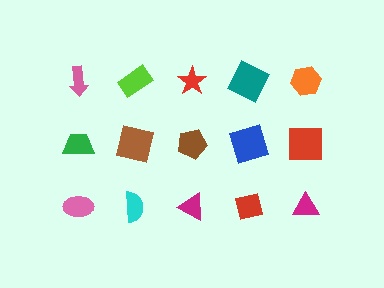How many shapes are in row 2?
5 shapes.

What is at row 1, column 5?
An orange hexagon.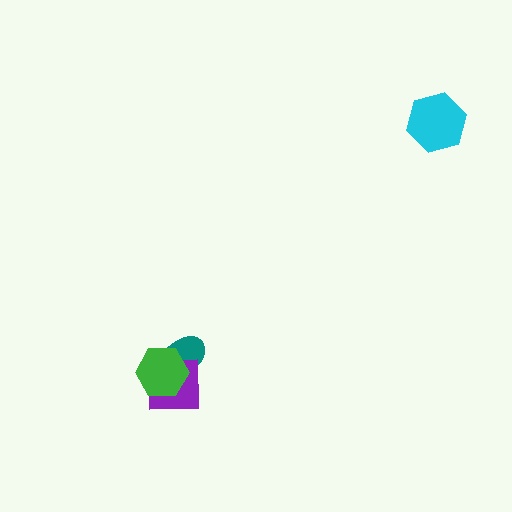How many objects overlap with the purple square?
2 objects overlap with the purple square.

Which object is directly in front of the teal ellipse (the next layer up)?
The purple square is directly in front of the teal ellipse.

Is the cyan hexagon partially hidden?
No, no other shape covers it.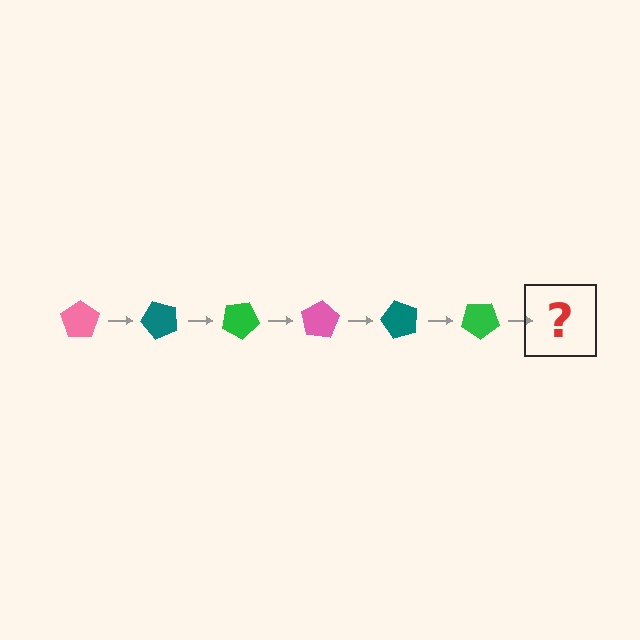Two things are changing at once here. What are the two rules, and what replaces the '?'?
The two rules are that it rotates 50 degrees each step and the color cycles through pink, teal, and green. The '?' should be a pink pentagon, rotated 300 degrees from the start.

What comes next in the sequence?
The next element should be a pink pentagon, rotated 300 degrees from the start.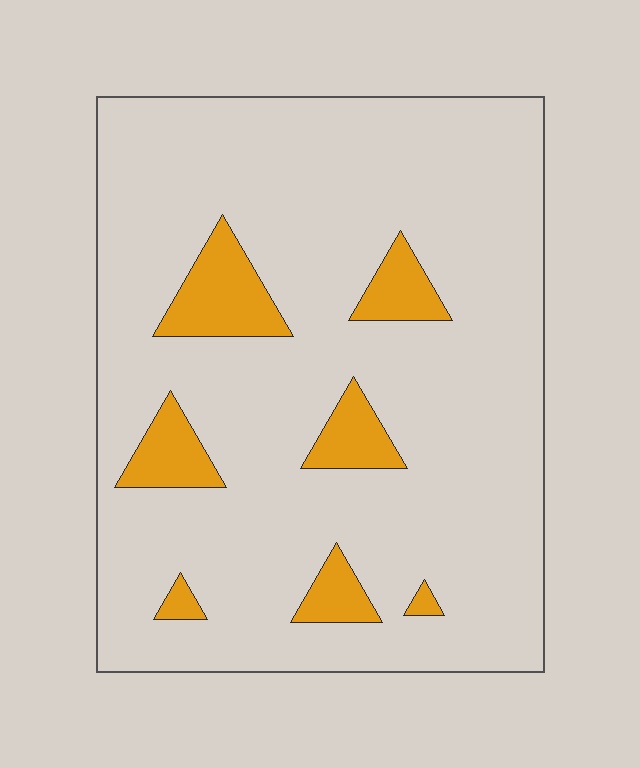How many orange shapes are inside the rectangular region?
7.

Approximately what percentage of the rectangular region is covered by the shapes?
Approximately 10%.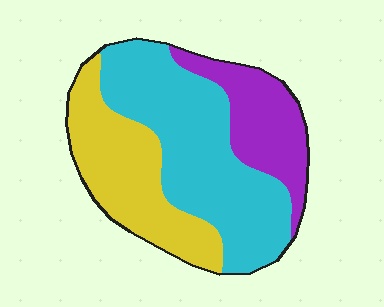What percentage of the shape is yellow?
Yellow takes up between a sixth and a third of the shape.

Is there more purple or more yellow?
Yellow.